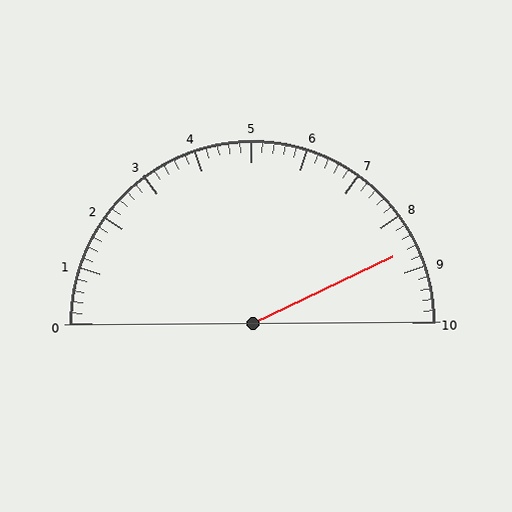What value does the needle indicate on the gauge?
The needle indicates approximately 8.6.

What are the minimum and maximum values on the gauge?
The gauge ranges from 0 to 10.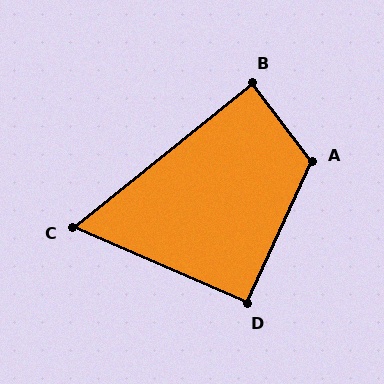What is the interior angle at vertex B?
Approximately 89 degrees (approximately right).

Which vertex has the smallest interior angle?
C, at approximately 62 degrees.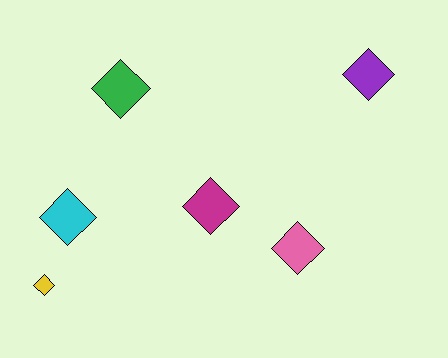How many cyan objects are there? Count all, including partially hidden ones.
There is 1 cyan object.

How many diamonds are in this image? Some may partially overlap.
There are 6 diamonds.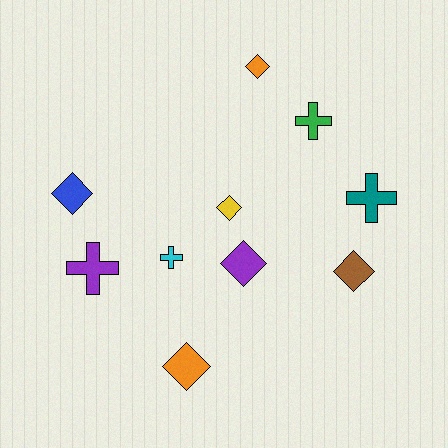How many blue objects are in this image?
There is 1 blue object.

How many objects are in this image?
There are 10 objects.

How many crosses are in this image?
There are 4 crosses.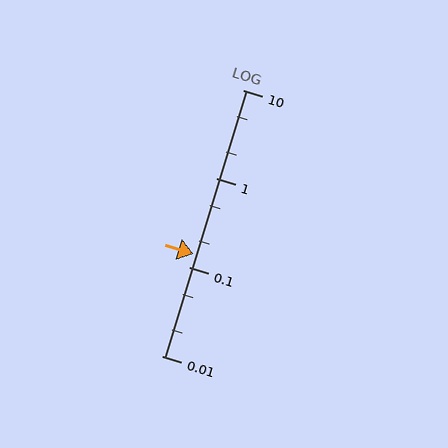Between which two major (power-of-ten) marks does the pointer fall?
The pointer is between 0.1 and 1.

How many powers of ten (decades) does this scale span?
The scale spans 3 decades, from 0.01 to 10.